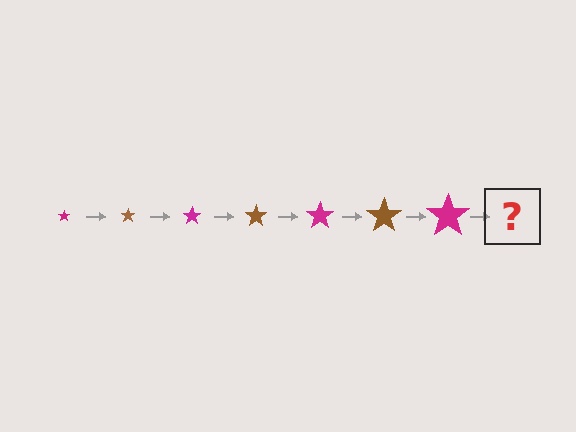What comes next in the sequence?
The next element should be a brown star, larger than the previous one.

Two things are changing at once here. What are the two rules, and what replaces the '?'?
The two rules are that the star grows larger each step and the color cycles through magenta and brown. The '?' should be a brown star, larger than the previous one.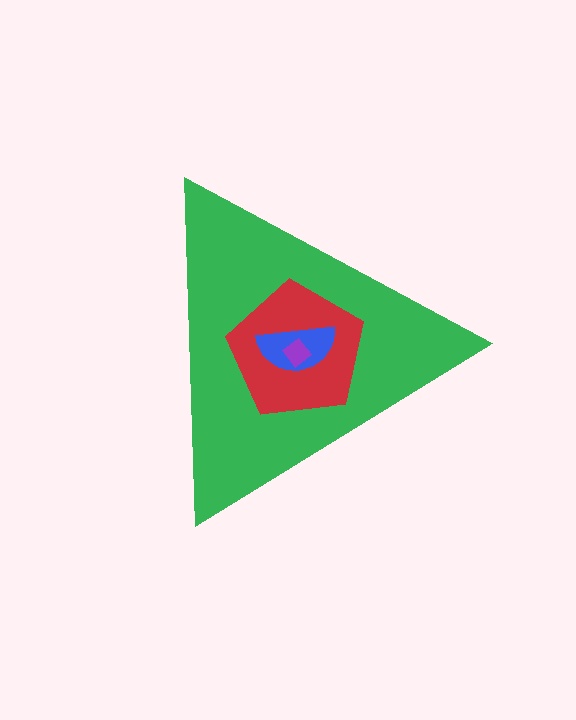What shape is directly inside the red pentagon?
The blue semicircle.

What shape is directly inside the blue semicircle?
The purple diamond.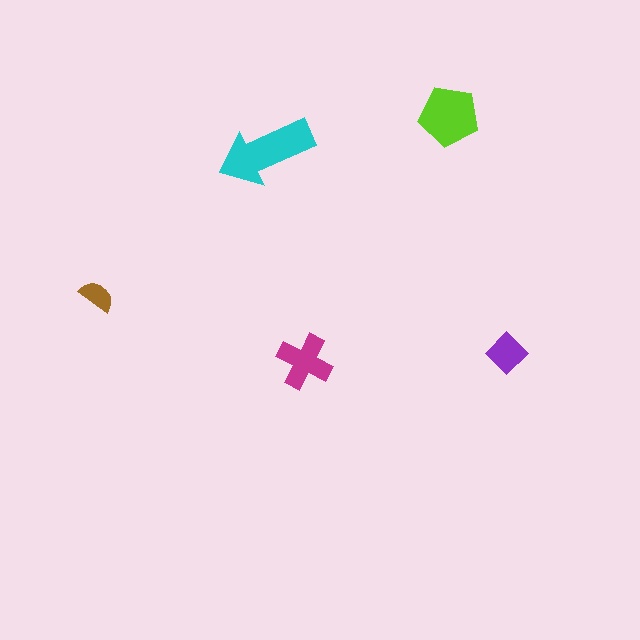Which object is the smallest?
The brown semicircle.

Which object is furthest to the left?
The brown semicircle is leftmost.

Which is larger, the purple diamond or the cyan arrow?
The cyan arrow.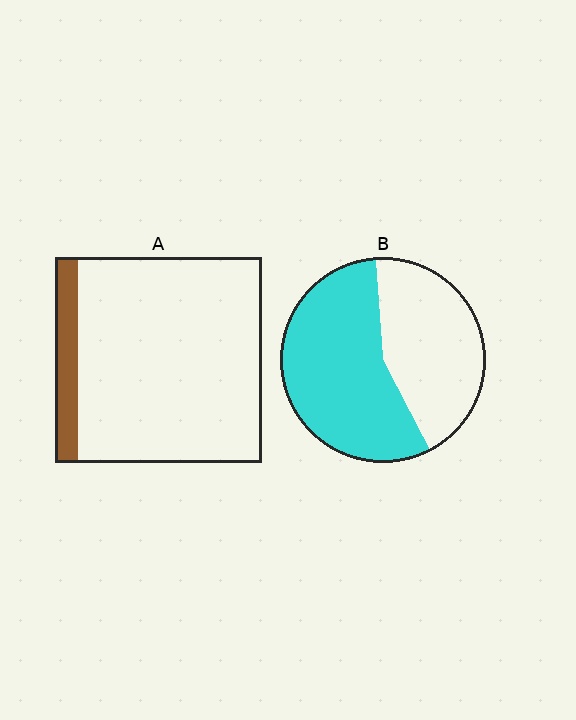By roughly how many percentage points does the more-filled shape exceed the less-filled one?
By roughly 45 percentage points (B over A).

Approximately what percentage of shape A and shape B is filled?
A is approximately 10% and B is approximately 55%.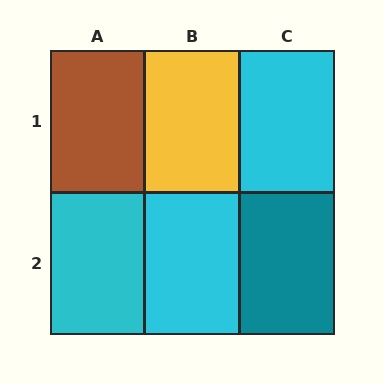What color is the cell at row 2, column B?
Cyan.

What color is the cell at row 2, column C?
Teal.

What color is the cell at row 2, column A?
Cyan.